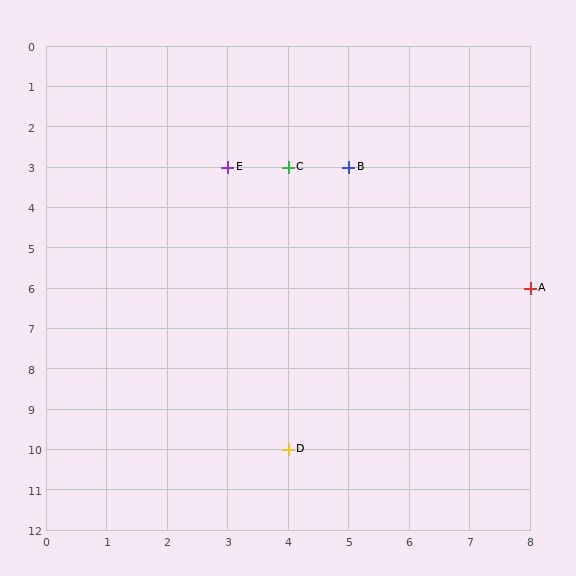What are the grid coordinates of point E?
Point E is at grid coordinates (3, 3).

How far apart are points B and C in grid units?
Points B and C are 1 column apart.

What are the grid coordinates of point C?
Point C is at grid coordinates (4, 3).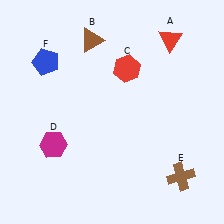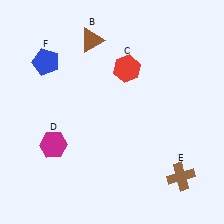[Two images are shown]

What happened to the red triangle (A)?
The red triangle (A) was removed in Image 2. It was in the top-right area of Image 1.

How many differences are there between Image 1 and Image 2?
There is 1 difference between the two images.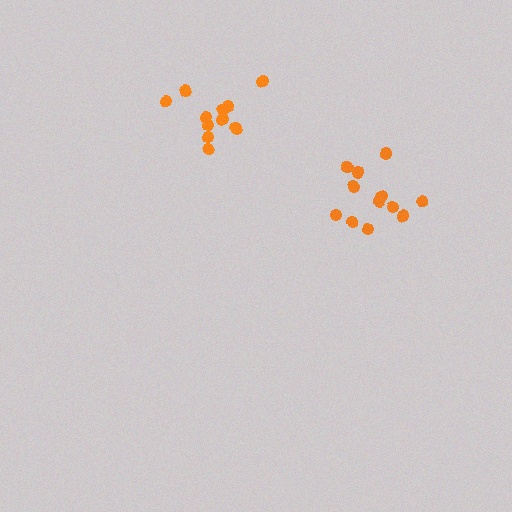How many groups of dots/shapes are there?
There are 2 groups.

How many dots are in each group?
Group 1: 12 dots, Group 2: 12 dots (24 total).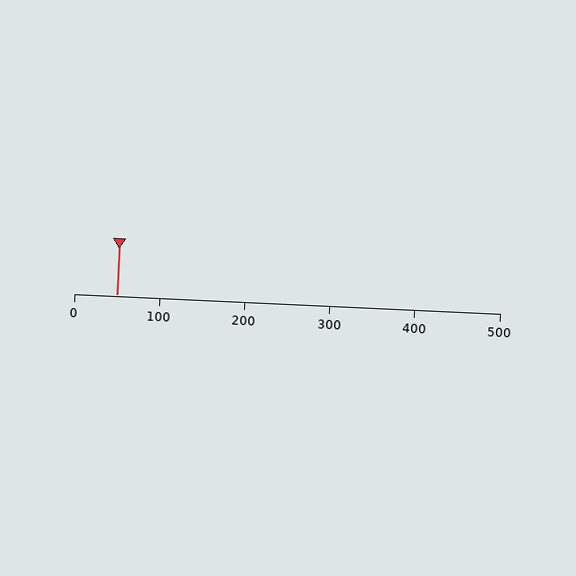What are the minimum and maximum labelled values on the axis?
The axis runs from 0 to 500.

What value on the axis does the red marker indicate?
The marker indicates approximately 50.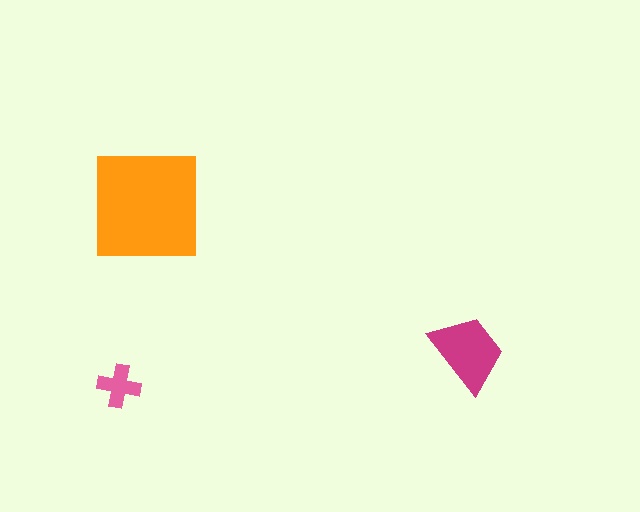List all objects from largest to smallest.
The orange square, the magenta trapezoid, the pink cross.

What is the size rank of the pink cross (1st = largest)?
3rd.